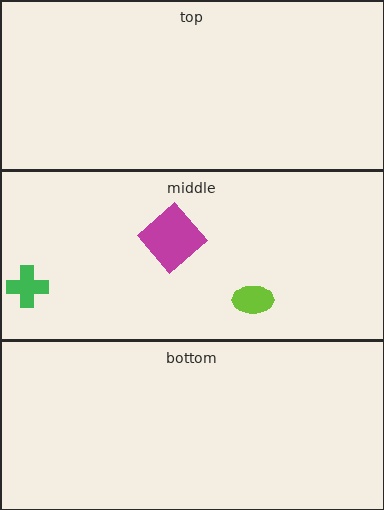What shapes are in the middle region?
The lime ellipse, the green cross, the magenta diamond.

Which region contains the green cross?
The middle region.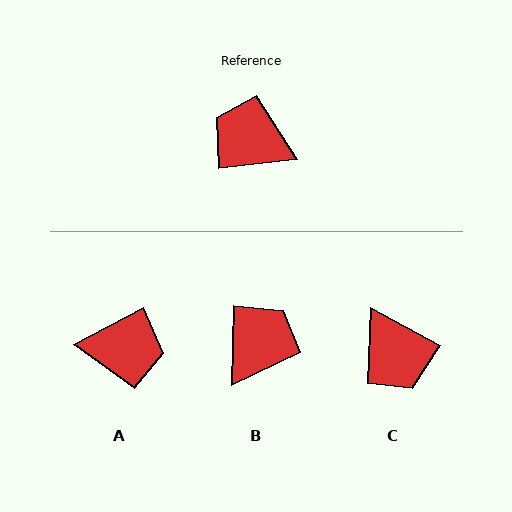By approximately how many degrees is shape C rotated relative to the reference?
Approximately 145 degrees counter-clockwise.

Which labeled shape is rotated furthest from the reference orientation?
A, about 158 degrees away.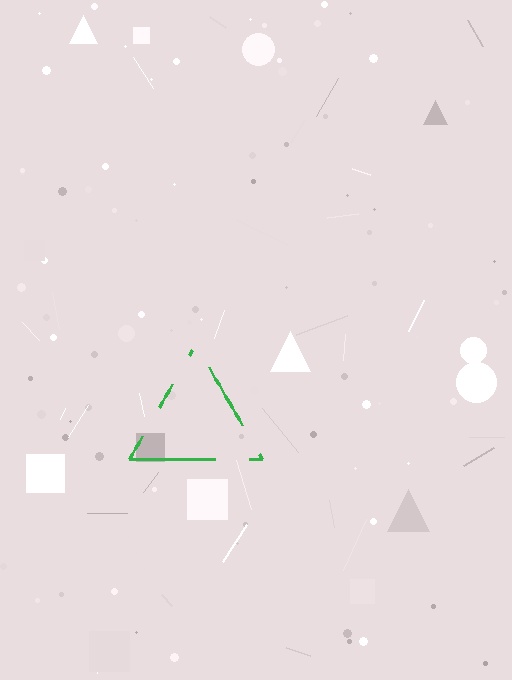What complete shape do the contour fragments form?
The contour fragments form a triangle.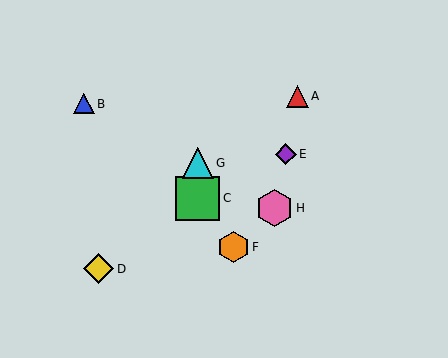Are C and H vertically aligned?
No, C is at x≈198 and H is at x≈275.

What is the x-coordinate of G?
Object G is at x≈198.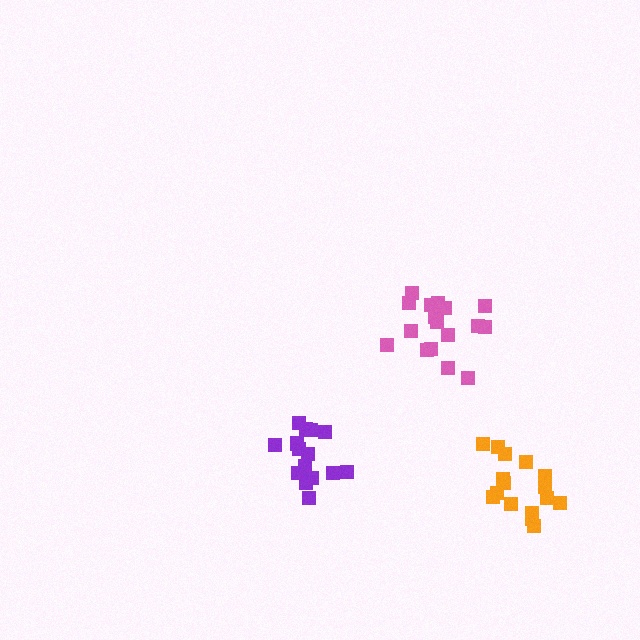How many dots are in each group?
Group 1: 16 dots, Group 2: 17 dots, Group 3: 16 dots (49 total).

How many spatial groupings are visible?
There are 3 spatial groupings.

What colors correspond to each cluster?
The clusters are colored: purple, pink, orange.